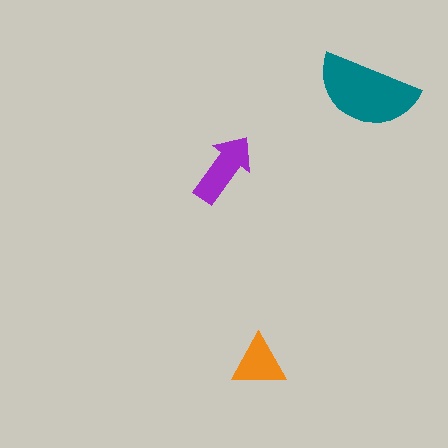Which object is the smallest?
The orange triangle.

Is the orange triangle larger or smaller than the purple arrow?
Smaller.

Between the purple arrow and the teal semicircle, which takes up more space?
The teal semicircle.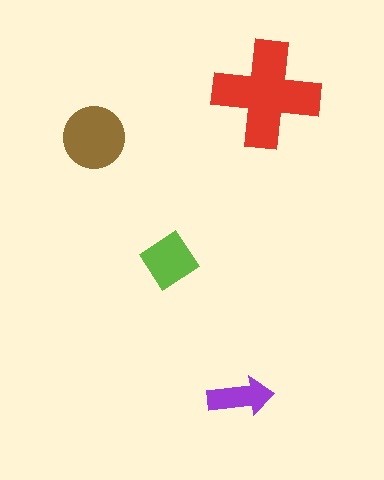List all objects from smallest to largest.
The purple arrow, the lime diamond, the brown circle, the red cross.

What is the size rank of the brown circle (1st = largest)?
2nd.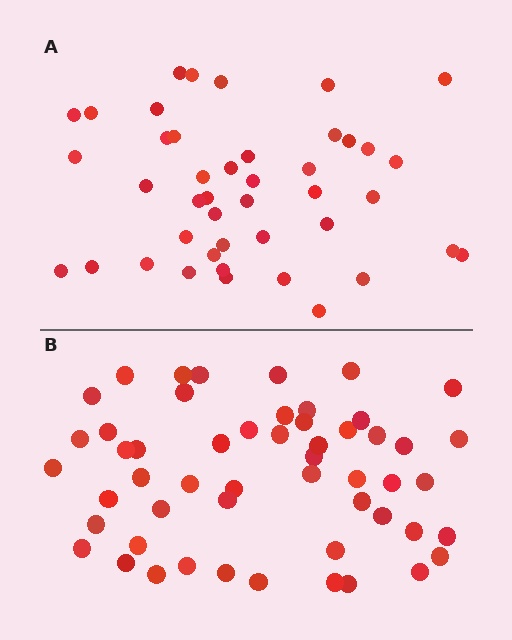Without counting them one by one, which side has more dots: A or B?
Region B (the bottom region) has more dots.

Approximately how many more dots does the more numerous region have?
Region B has roughly 10 or so more dots than region A.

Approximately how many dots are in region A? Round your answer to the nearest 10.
About 40 dots. (The exact count is 43, which rounds to 40.)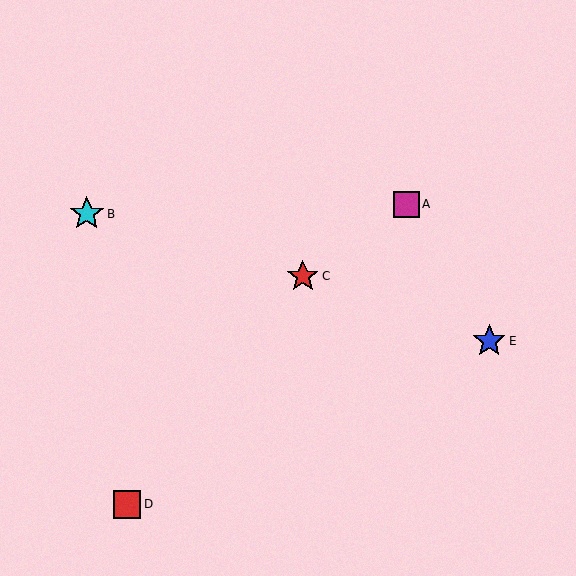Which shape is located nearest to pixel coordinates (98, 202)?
The cyan star (labeled B) at (87, 214) is nearest to that location.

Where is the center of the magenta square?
The center of the magenta square is at (407, 204).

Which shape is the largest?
The cyan star (labeled B) is the largest.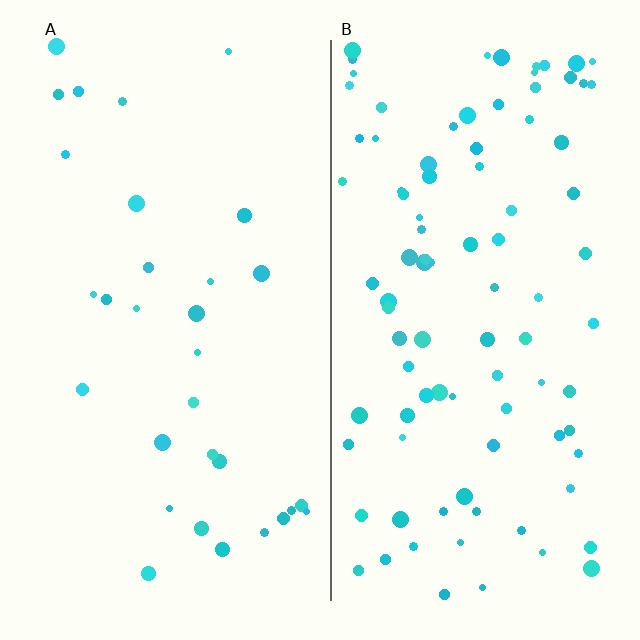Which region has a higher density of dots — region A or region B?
B (the right).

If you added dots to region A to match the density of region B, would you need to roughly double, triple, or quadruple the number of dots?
Approximately triple.